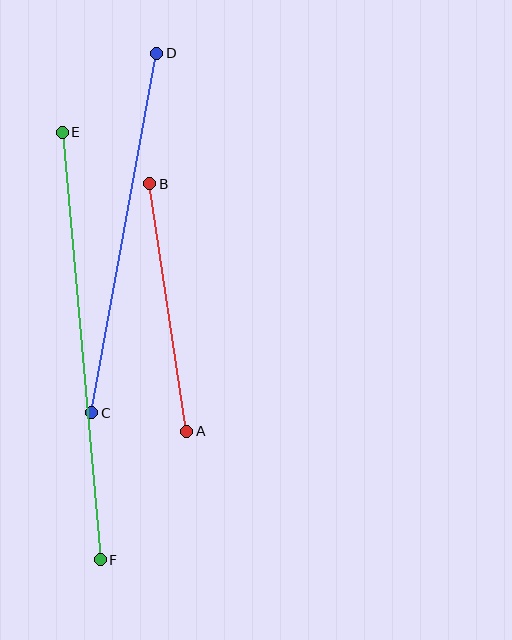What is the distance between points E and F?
The distance is approximately 429 pixels.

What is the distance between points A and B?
The distance is approximately 250 pixels.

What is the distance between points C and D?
The distance is approximately 365 pixels.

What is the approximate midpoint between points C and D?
The midpoint is at approximately (124, 233) pixels.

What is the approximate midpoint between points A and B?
The midpoint is at approximately (168, 308) pixels.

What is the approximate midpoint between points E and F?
The midpoint is at approximately (81, 346) pixels.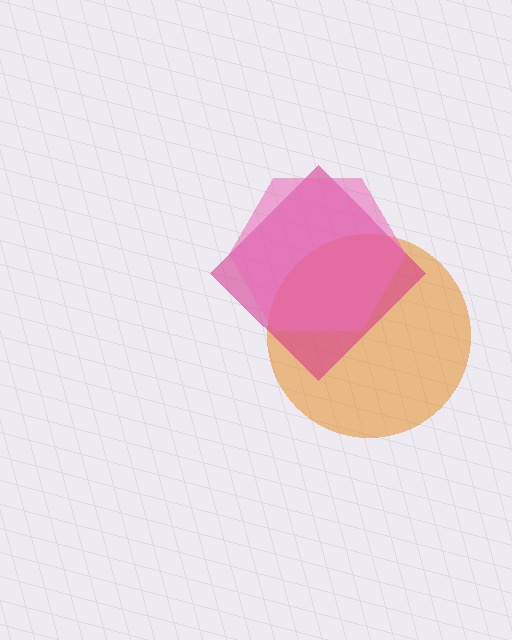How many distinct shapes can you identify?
There are 3 distinct shapes: an orange circle, a magenta diamond, a pink hexagon.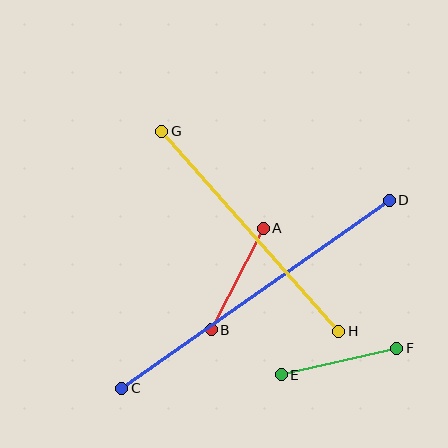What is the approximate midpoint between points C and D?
The midpoint is at approximately (255, 294) pixels.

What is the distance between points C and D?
The distance is approximately 327 pixels.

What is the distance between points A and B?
The distance is approximately 114 pixels.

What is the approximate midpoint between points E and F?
The midpoint is at approximately (339, 362) pixels.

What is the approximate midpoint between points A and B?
The midpoint is at approximately (237, 279) pixels.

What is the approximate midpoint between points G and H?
The midpoint is at approximately (250, 231) pixels.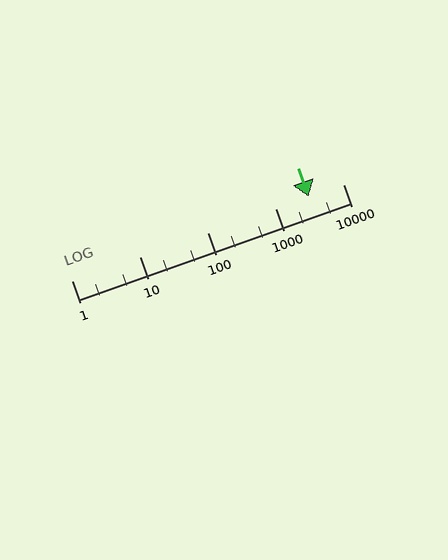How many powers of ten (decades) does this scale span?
The scale spans 4 decades, from 1 to 10000.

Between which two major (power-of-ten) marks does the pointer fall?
The pointer is between 1000 and 10000.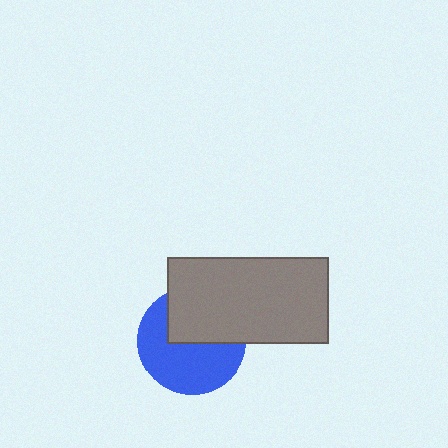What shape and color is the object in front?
The object in front is a gray rectangle.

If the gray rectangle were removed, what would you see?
You would see the complete blue circle.